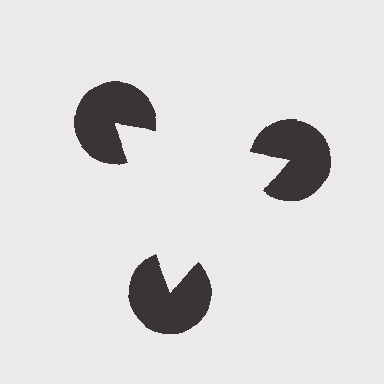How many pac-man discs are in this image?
There are 3 — one at each vertex of the illusory triangle.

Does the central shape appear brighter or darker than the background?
It typically appears slightly brighter than the background, even though no actual brightness change is drawn.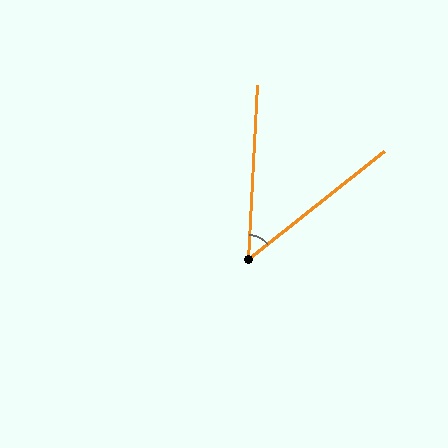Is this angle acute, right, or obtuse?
It is acute.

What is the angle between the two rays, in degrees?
Approximately 49 degrees.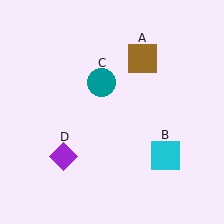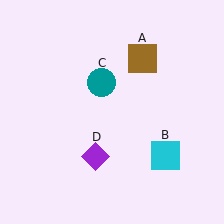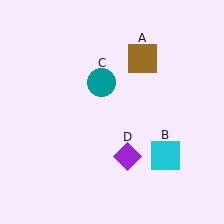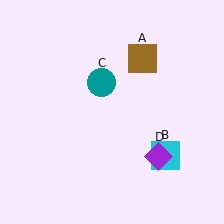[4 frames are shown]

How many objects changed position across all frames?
1 object changed position: purple diamond (object D).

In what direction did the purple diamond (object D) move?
The purple diamond (object D) moved right.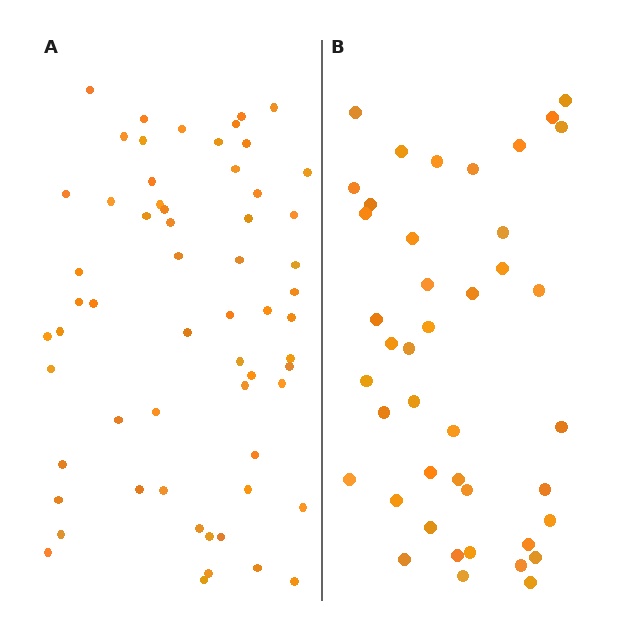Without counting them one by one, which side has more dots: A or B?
Region A (the left region) has more dots.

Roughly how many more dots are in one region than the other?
Region A has approximately 20 more dots than region B.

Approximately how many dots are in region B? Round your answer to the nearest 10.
About 40 dots. (The exact count is 42, which rounds to 40.)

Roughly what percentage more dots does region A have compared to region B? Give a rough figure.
About 45% more.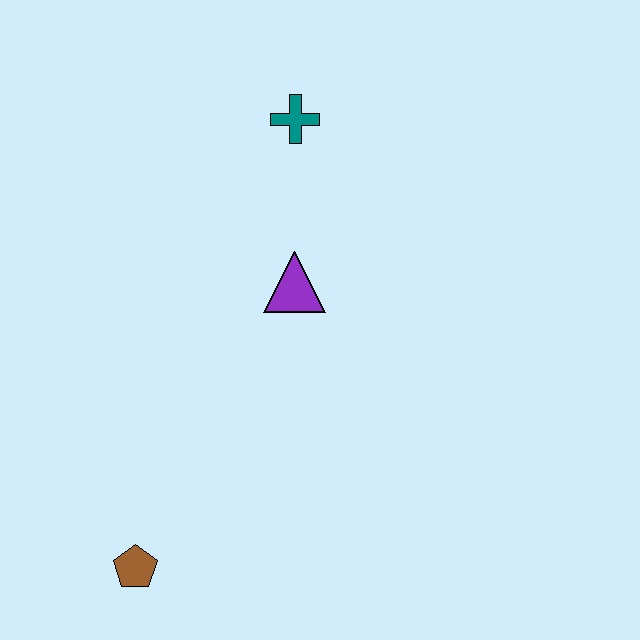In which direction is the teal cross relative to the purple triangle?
The teal cross is above the purple triangle.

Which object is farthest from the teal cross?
The brown pentagon is farthest from the teal cross.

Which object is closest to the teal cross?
The purple triangle is closest to the teal cross.